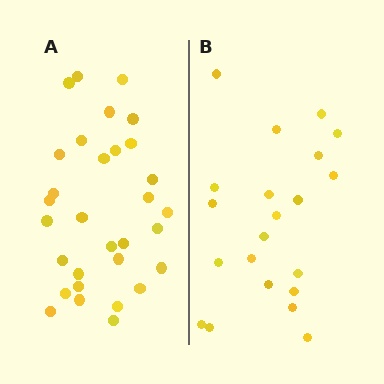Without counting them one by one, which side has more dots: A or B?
Region A (the left region) has more dots.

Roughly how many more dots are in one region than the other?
Region A has roughly 10 or so more dots than region B.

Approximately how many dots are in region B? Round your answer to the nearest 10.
About 20 dots. (The exact count is 21, which rounds to 20.)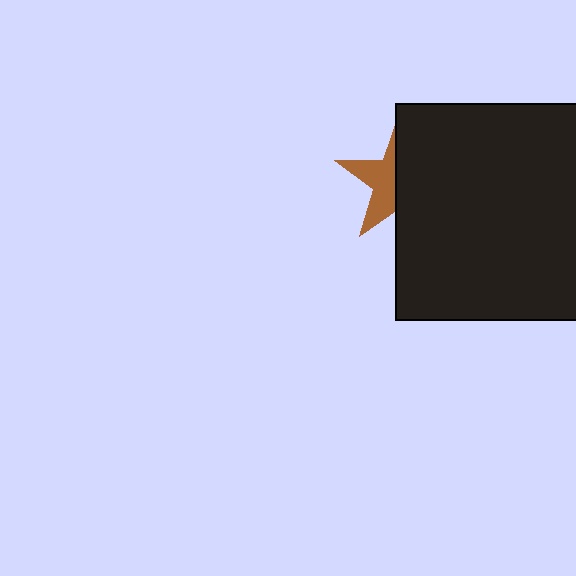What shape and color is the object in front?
The object in front is a black square.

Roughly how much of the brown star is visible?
A small part of it is visible (roughly 43%).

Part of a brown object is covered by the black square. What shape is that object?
It is a star.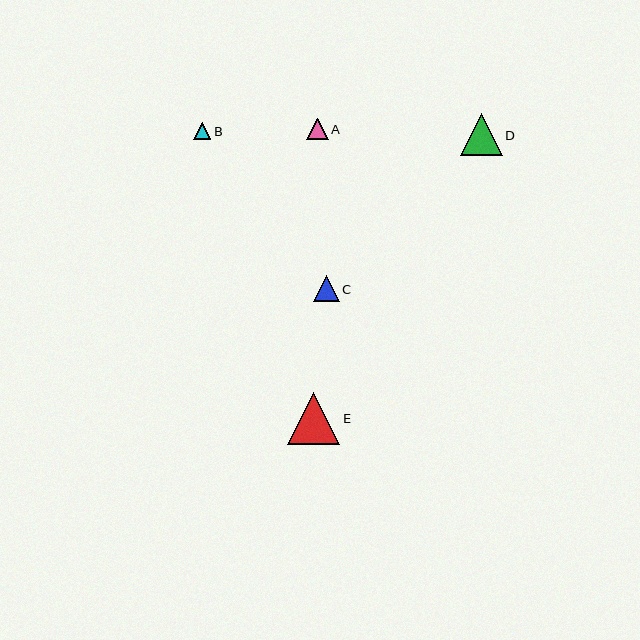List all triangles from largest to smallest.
From largest to smallest: E, D, C, A, B.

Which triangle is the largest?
Triangle E is the largest with a size of approximately 53 pixels.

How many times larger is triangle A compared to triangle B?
Triangle A is approximately 1.3 times the size of triangle B.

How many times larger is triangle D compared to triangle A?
Triangle D is approximately 2.0 times the size of triangle A.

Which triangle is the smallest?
Triangle B is the smallest with a size of approximately 17 pixels.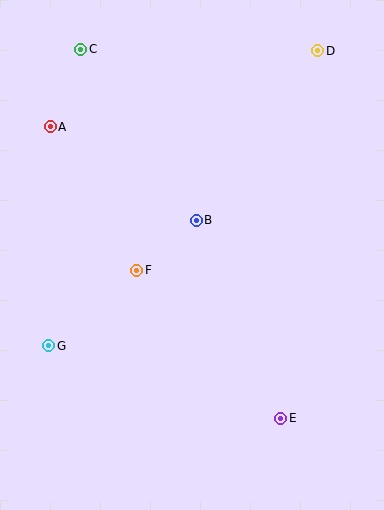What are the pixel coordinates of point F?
Point F is at (137, 270).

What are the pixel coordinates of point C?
Point C is at (81, 49).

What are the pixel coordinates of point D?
Point D is at (318, 51).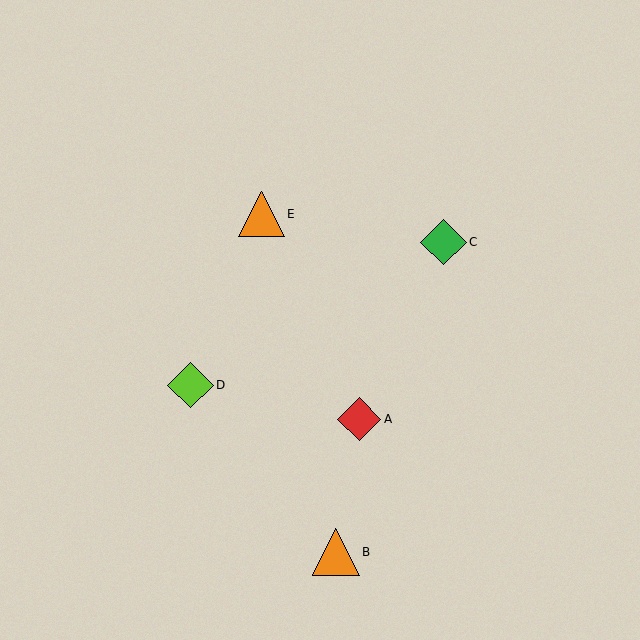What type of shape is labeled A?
Shape A is a red diamond.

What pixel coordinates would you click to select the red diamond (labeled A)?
Click at (359, 419) to select the red diamond A.